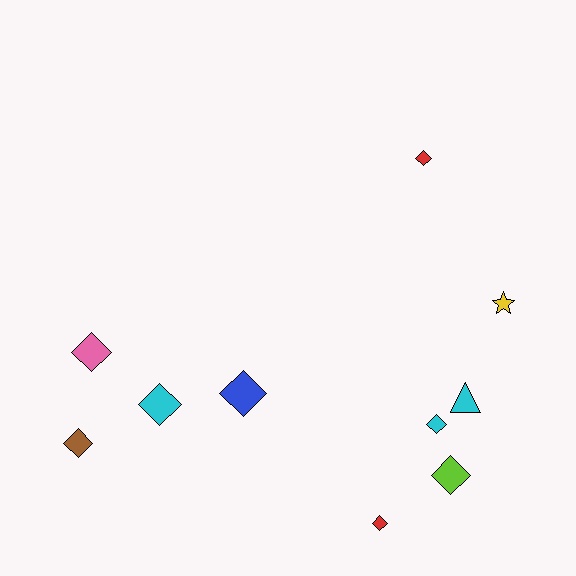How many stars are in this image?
There is 1 star.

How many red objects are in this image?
There are 2 red objects.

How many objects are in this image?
There are 10 objects.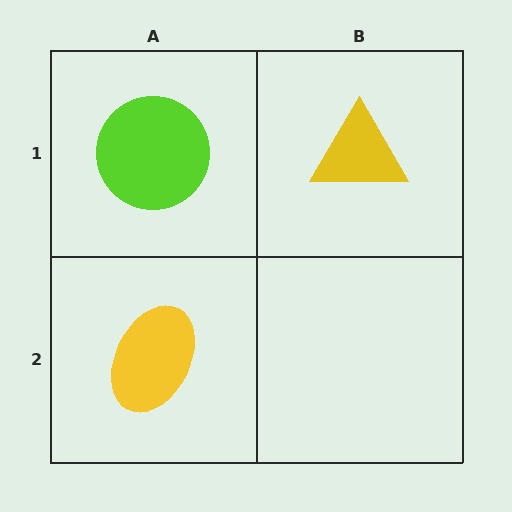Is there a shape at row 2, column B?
No, that cell is empty.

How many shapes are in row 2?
1 shape.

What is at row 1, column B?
A yellow triangle.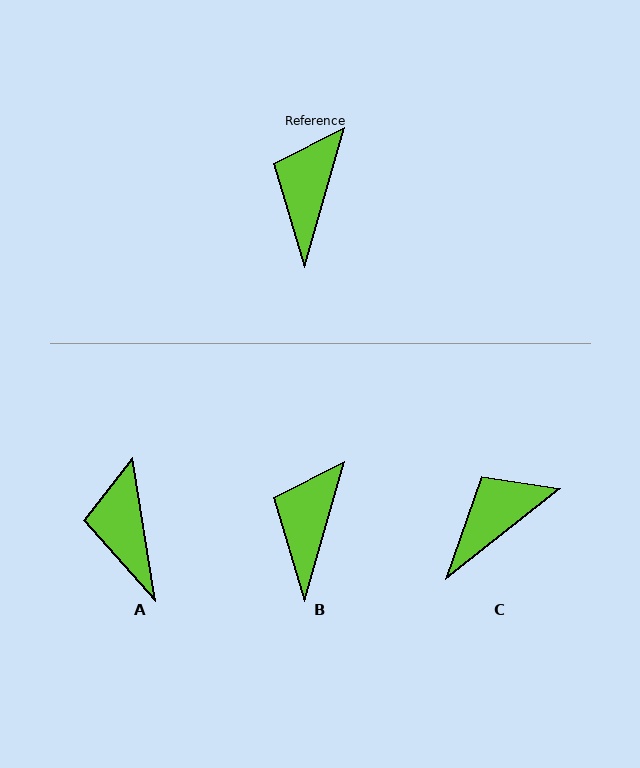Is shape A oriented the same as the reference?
No, it is off by about 25 degrees.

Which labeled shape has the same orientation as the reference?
B.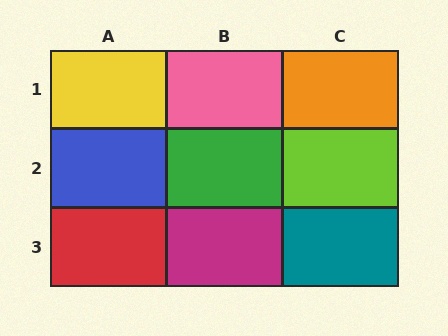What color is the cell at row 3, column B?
Magenta.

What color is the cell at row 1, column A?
Yellow.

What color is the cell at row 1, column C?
Orange.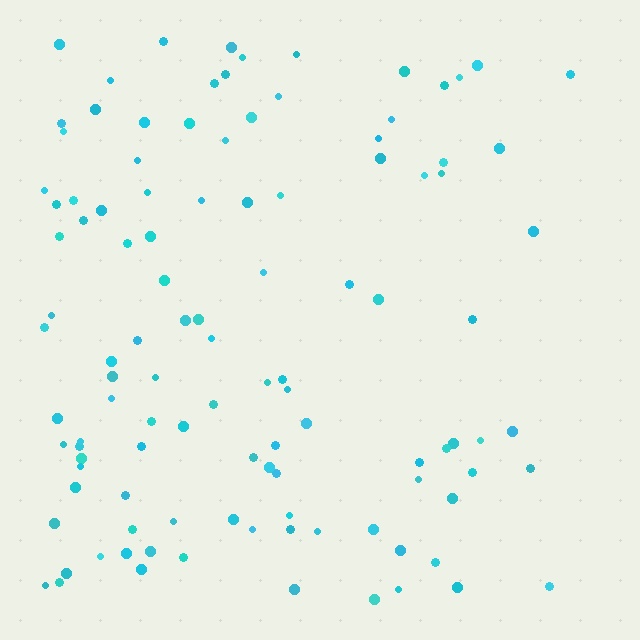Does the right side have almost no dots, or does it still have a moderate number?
Still a moderate number, just noticeably fewer than the left.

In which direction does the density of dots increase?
From right to left, with the left side densest.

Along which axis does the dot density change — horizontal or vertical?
Horizontal.